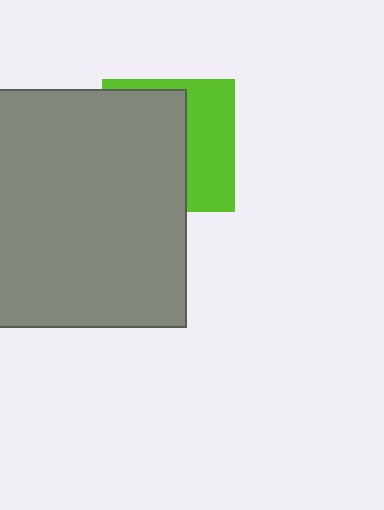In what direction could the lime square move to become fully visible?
The lime square could move right. That would shift it out from behind the gray rectangle entirely.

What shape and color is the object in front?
The object in front is a gray rectangle.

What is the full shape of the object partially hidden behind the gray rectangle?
The partially hidden object is a lime square.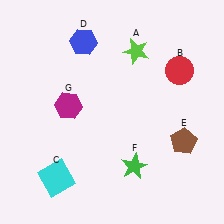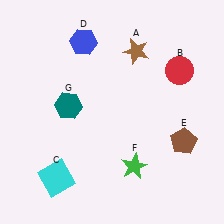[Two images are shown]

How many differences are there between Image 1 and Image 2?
There are 2 differences between the two images.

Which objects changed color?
A changed from lime to brown. G changed from magenta to teal.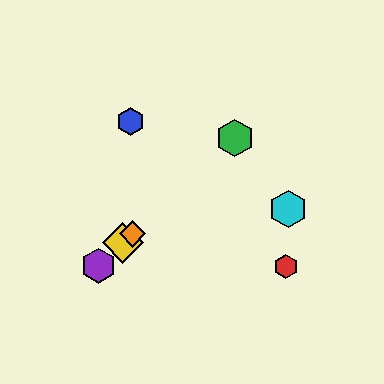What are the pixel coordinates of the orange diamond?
The orange diamond is at (132, 234).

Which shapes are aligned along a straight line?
The green hexagon, the yellow diamond, the purple hexagon, the orange diamond are aligned along a straight line.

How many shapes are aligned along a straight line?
4 shapes (the green hexagon, the yellow diamond, the purple hexagon, the orange diamond) are aligned along a straight line.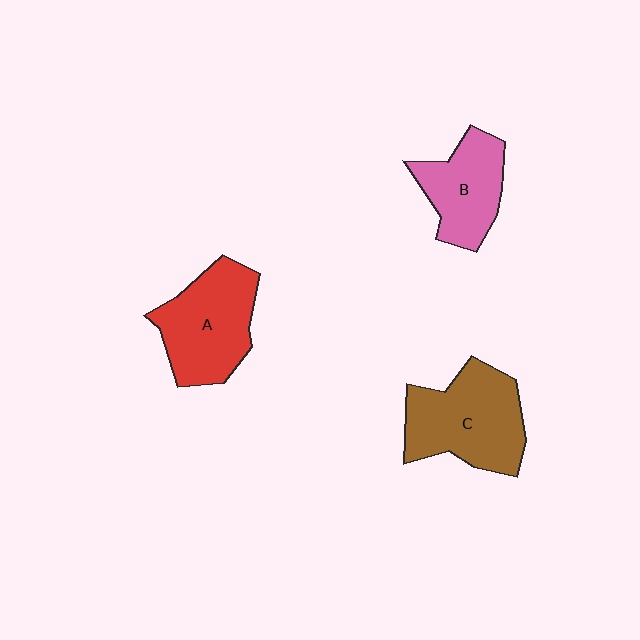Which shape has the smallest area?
Shape B (pink).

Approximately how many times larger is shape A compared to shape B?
Approximately 1.3 times.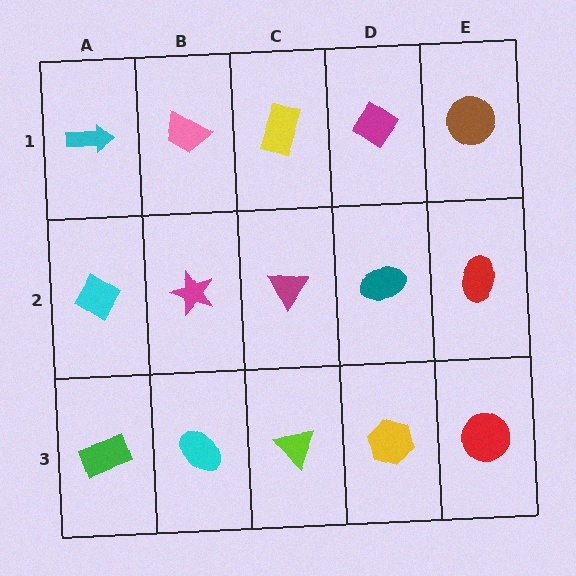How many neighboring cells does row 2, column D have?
4.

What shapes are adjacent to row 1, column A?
A cyan diamond (row 2, column A), a pink trapezoid (row 1, column B).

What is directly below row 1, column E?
A red ellipse.